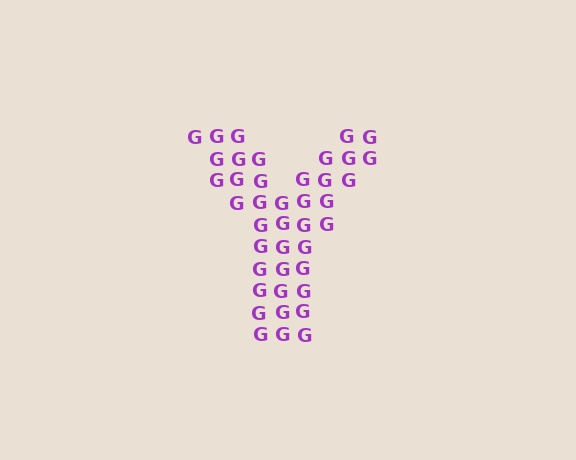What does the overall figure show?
The overall figure shows the letter Y.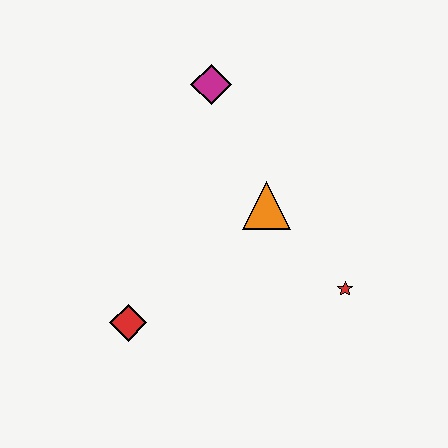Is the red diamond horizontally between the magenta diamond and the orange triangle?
No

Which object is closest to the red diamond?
The orange triangle is closest to the red diamond.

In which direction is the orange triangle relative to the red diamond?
The orange triangle is to the right of the red diamond.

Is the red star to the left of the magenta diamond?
No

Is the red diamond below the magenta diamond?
Yes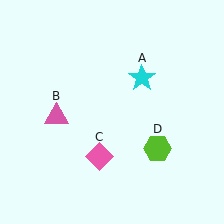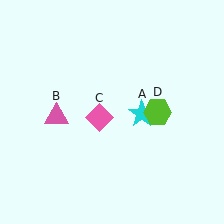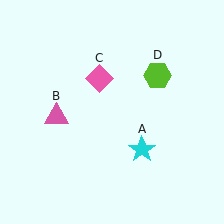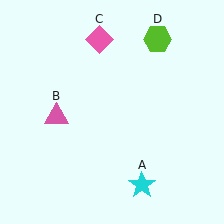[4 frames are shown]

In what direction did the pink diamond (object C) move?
The pink diamond (object C) moved up.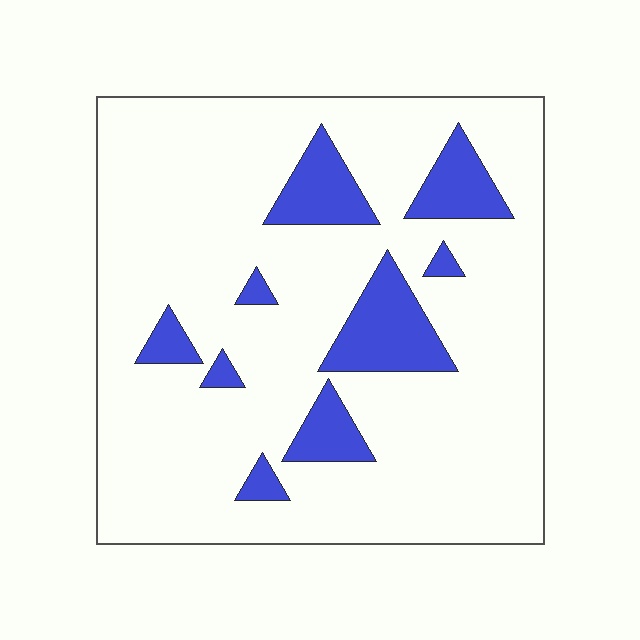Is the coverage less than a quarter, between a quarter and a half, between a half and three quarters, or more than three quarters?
Less than a quarter.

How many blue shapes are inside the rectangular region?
9.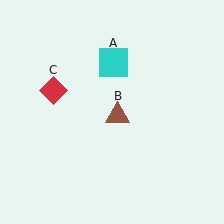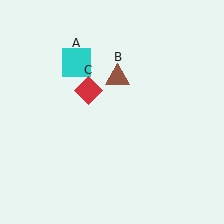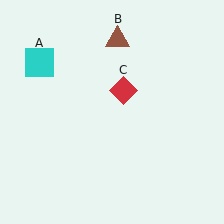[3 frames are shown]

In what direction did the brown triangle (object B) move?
The brown triangle (object B) moved up.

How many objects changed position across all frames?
3 objects changed position: cyan square (object A), brown triangle (object B), red diamond (object C).